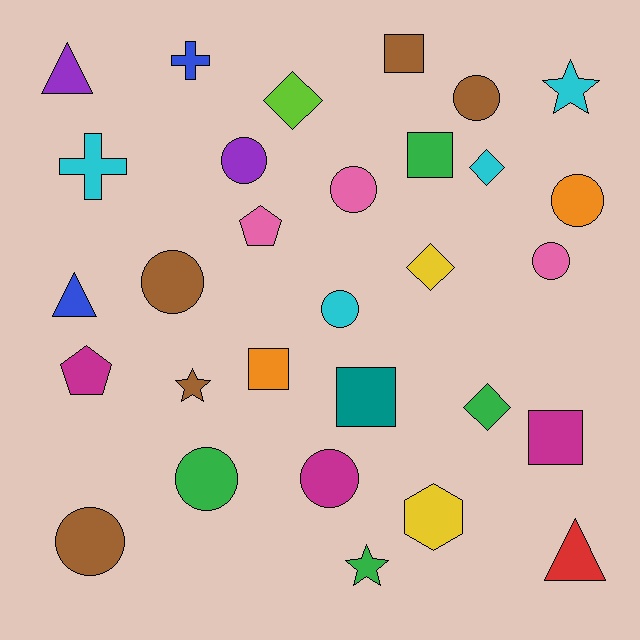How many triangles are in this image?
There are 3 triangles.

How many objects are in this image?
There are 30 objects.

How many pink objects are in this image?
There are 3 pink objects.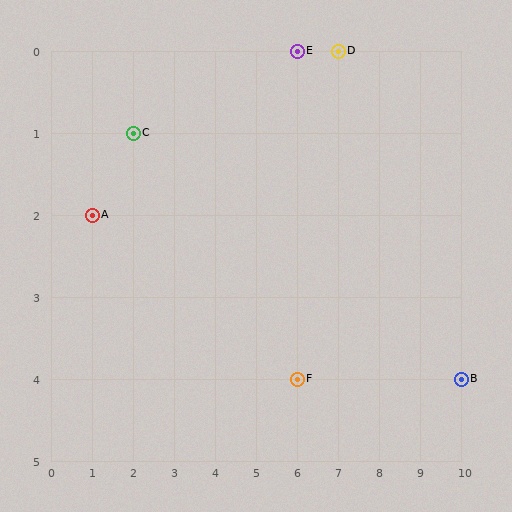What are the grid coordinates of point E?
Point E is at grid coordinates (6, 0).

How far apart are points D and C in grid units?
Points D and C are 5 columns and 1 row apart (about 5.1 grid units diagonally).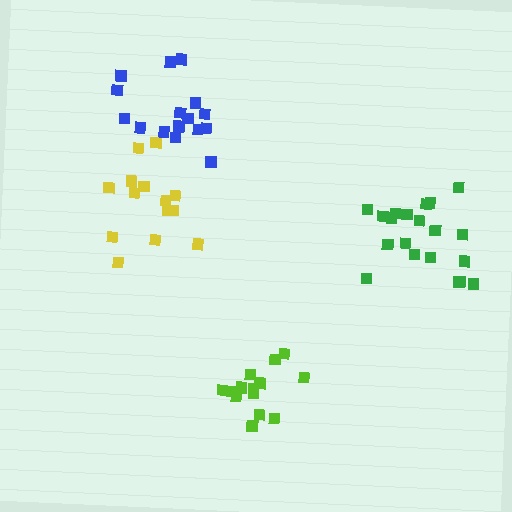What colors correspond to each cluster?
The clusters are colored: green, blue, lime, yellow.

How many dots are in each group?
Group 1: 20 dots, Group 2: 16 dots, Group 3: 14 dots, Group 4: 14 dots (64 total).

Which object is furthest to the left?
The yellow cluster is leftmost.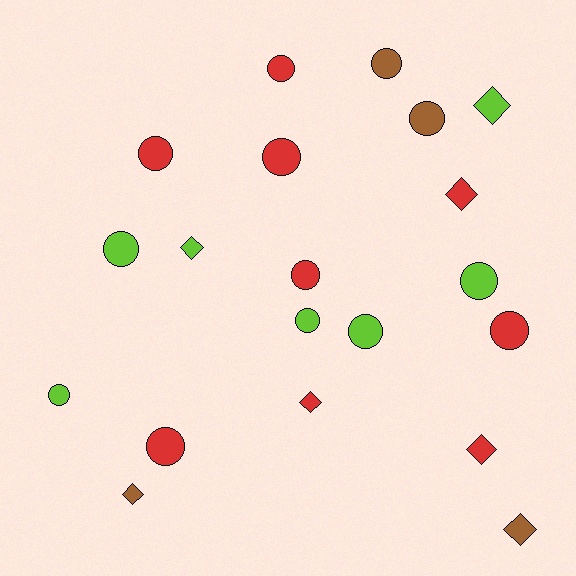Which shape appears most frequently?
Circle, with 13 objects.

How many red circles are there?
There are 6 red circles.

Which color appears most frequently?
Red, with 9 objects.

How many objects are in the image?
There are 20 objects.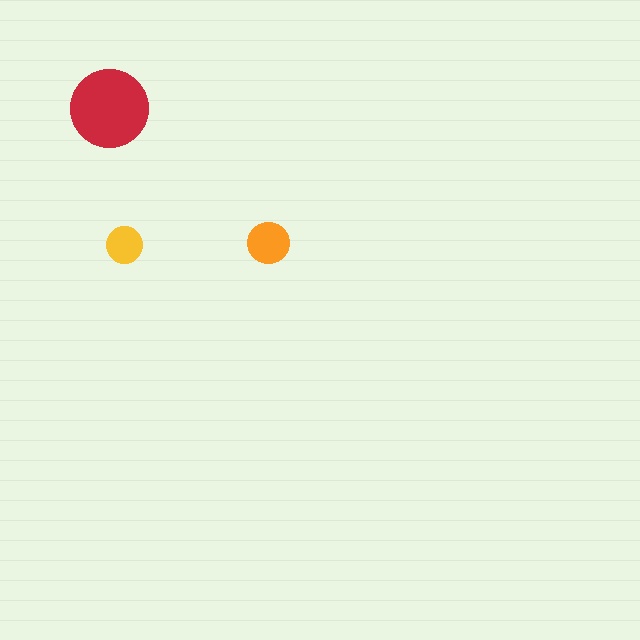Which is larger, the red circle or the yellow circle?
The red one.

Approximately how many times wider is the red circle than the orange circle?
About 2 times wider.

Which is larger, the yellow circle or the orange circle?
The orange one.